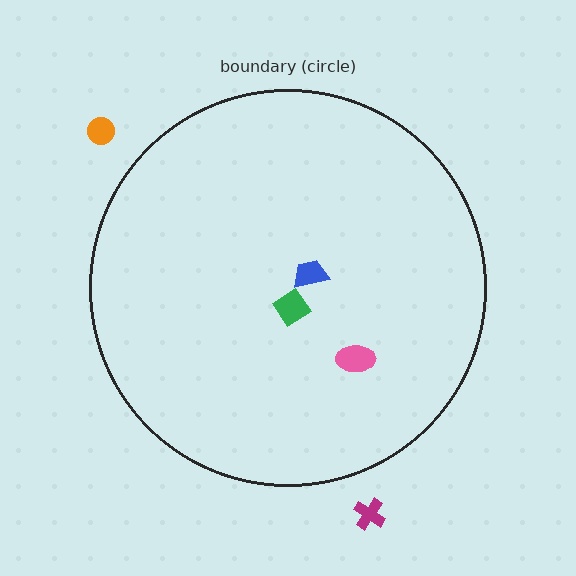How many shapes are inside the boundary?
3 inside, 2 outside.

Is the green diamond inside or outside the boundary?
Inside.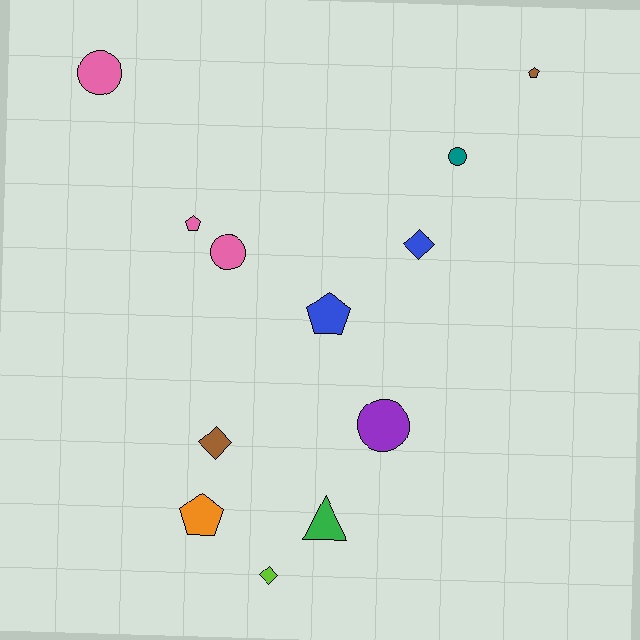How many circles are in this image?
There are 4 circles.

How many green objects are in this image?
There is 1 green object.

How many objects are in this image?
There are 12 objects.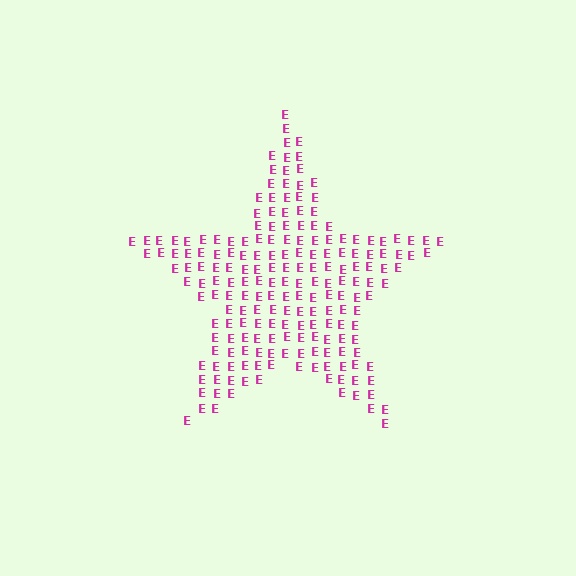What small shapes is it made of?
It is made of small letter E's.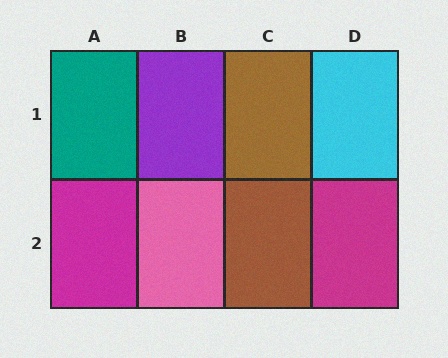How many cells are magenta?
2 cells are magenta.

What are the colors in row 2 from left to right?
Magenta, pink, brown, magenta.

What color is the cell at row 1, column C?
Brown.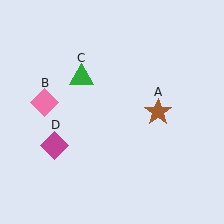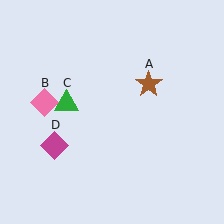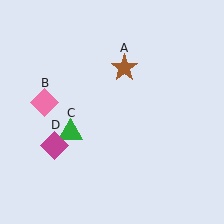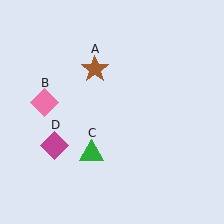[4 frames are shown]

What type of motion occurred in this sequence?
The brown star (object A), green triangle (object C) rotated counterclockwise around the center of the scene.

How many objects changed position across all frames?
2 objects changed position: brown star (object A), green triangle (object C).